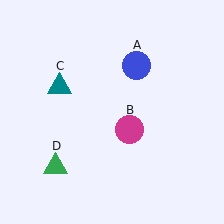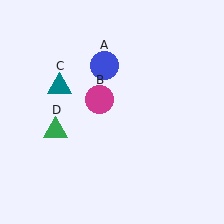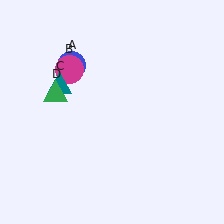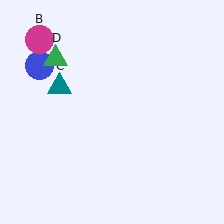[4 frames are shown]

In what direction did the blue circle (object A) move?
The blue circle (object A) moved left.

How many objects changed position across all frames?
3 objects changed position: blue circle (object A), magenta circle (object B), green triangle (object D).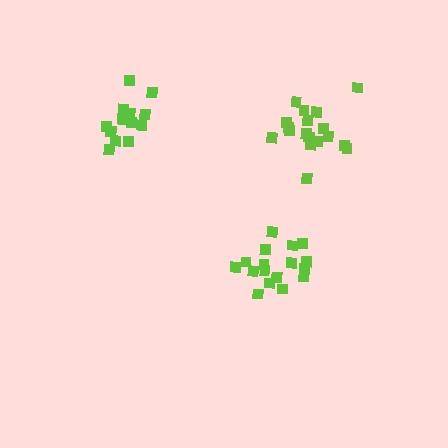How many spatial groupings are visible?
There are 3 spatial groupings.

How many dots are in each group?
Group 1: 18 dots, Group 2: 17 dots, Group 3: 13 dots (48 total).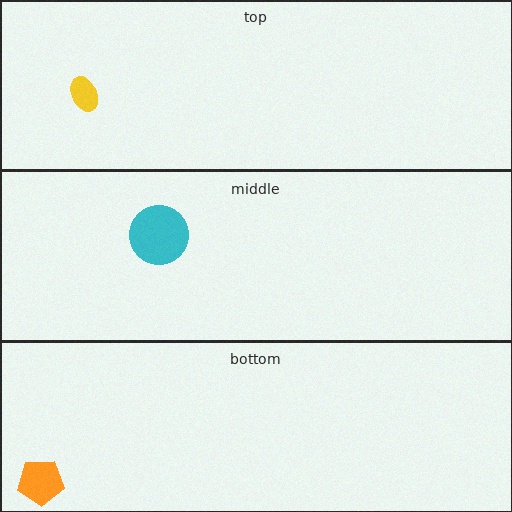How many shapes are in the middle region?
1.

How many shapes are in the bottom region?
1.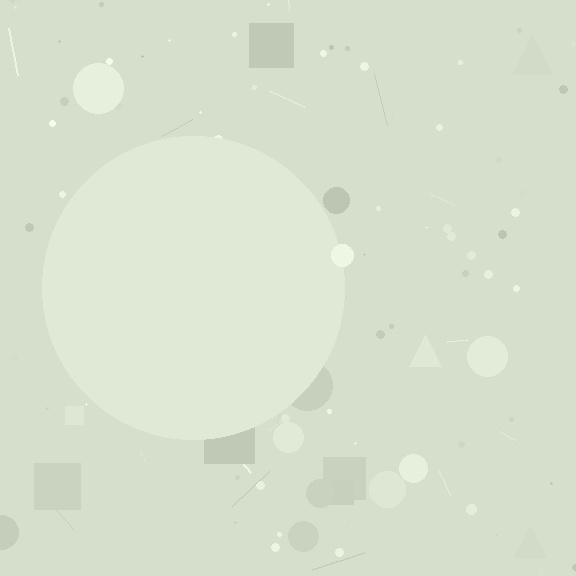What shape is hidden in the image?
A circle is hidden in the image.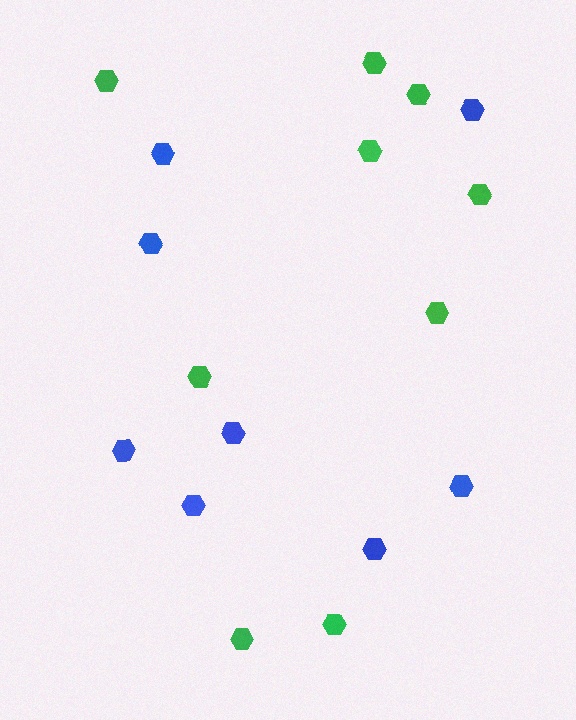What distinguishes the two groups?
There are 2 groups: one group of green hexagons (9) and one group of blue hexagons (8).